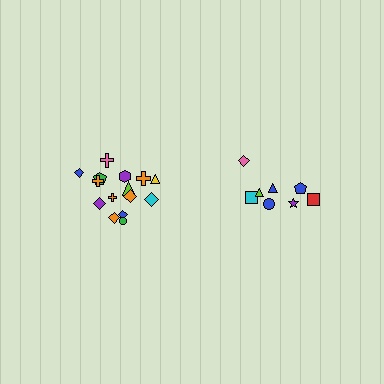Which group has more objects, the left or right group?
The left group.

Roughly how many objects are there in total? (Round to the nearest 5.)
Roughly 25 objects in total.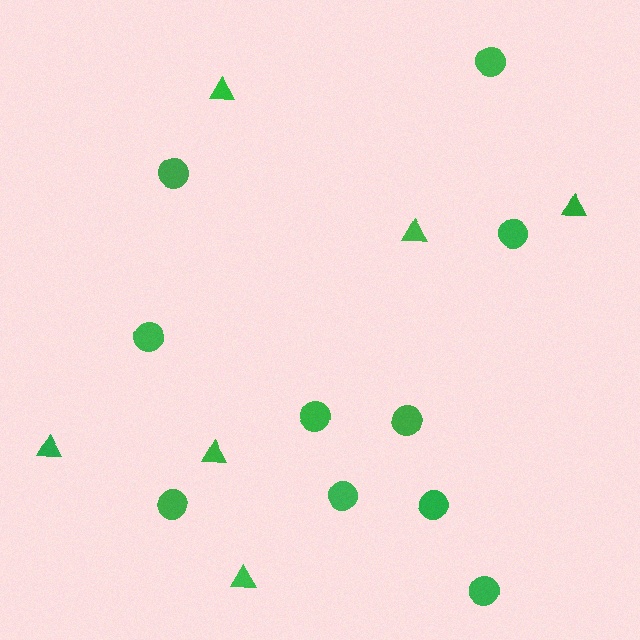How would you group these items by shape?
There are 2 groups: one group of triangles (6) and one group of circles (10).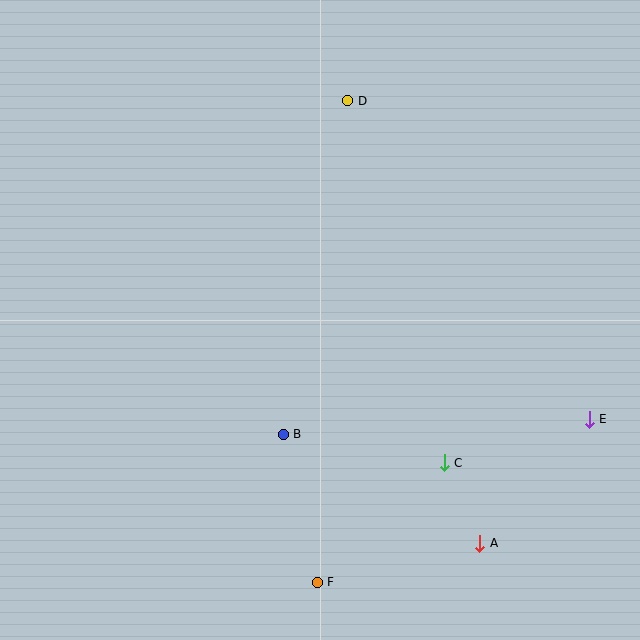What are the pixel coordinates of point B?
Point B is at (283, 434).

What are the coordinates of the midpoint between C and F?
The midpoint between C and F is at (381, 522).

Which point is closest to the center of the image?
Point B at (283, 434) is closest to the center.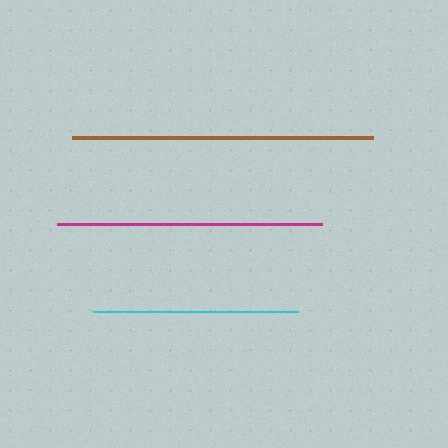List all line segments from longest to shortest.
From longest to shortest: brown, magenta, cyan.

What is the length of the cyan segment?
The cyan segment is approximately 205 pixels long.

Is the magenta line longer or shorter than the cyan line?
The magenta line is longer than the cyan line.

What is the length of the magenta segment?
The magenta segment is approximately 265 pixels long.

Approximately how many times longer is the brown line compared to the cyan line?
The brown line is approximately 1.5 times the length of the cyan line.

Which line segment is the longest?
The brown line is the longest at approximately 301 pixels.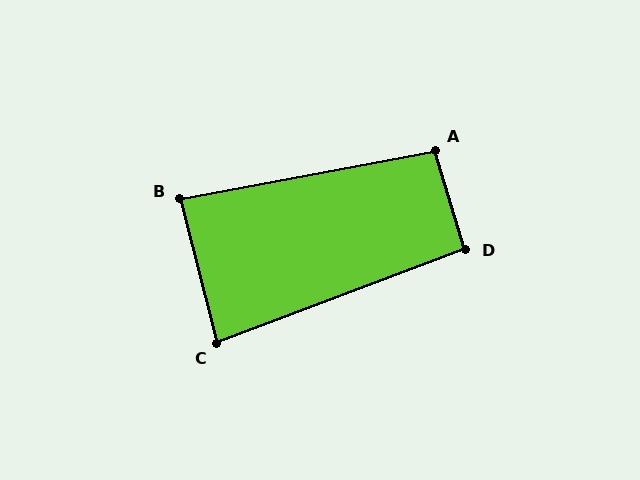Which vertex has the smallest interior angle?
C, at approximately 84 degrees.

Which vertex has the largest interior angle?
A, at approximately 96 degrees.